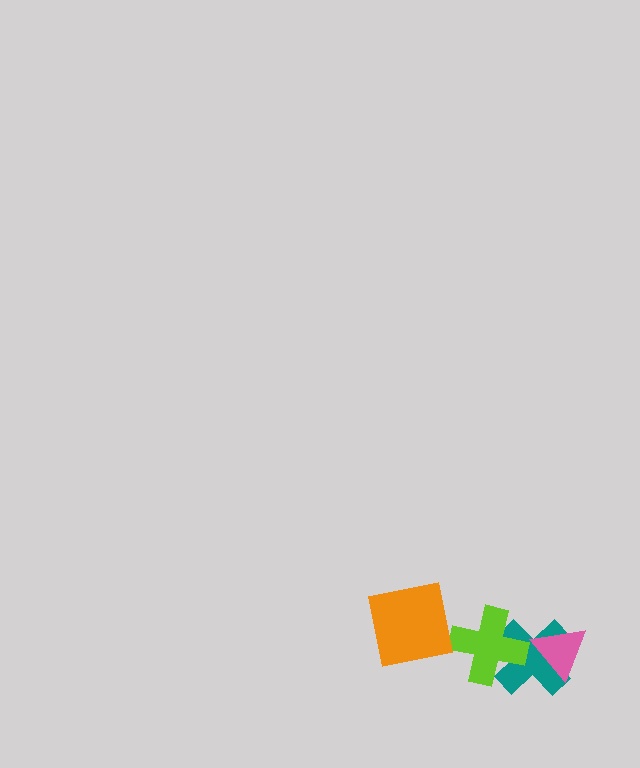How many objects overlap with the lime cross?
1 object overlaps with the lime cross.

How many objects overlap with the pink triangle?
1 object overlaps with the pink triangle.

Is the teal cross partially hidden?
Yes, it is partially covered by another shape.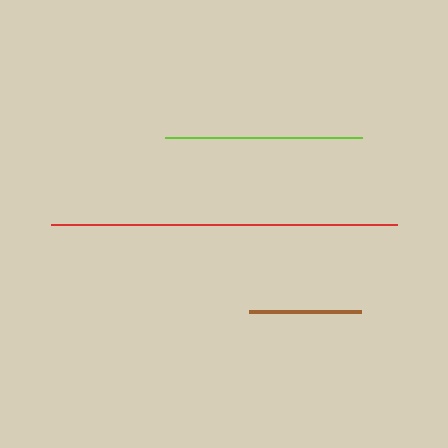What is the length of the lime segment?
The lime segment is approximately 197 pixels long.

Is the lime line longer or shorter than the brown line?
The lime line is longer than the brown line.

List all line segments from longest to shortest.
From longest to shortest: red, lime, brown.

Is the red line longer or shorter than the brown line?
The red line is longer than the brown line.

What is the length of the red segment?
The red segment is approximately 347 pixels long.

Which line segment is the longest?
The red line is the longest at approximately 347 pixels.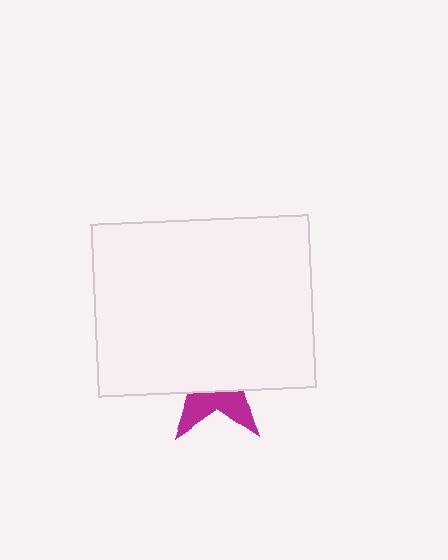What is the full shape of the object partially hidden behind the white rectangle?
The partially hidden object is a magenta star.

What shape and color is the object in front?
The object in front is a white rectangle.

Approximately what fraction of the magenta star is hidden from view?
Roughly 66% of the magenta star is hidden behind the white rectangle.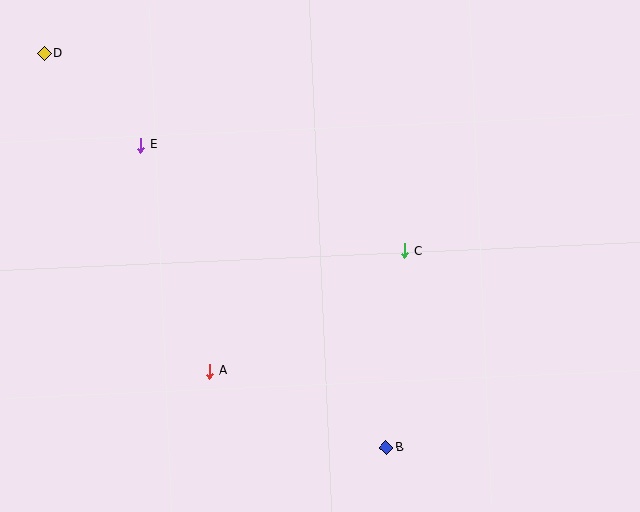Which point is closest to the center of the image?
Point C at (404, 251) is closest to the center.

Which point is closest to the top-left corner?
Point D is closest to the top-left corner.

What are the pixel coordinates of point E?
Point E is at (141, 145).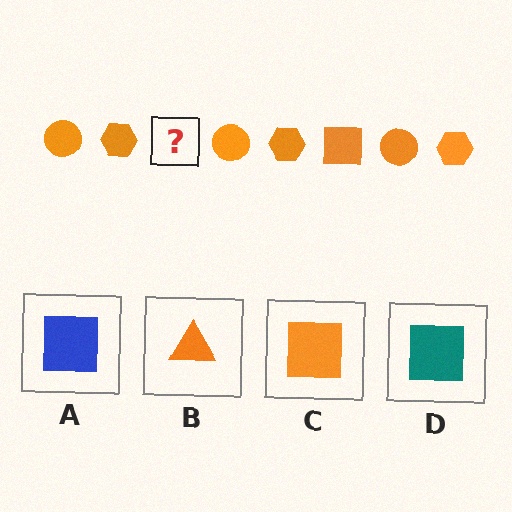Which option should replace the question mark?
Option C.